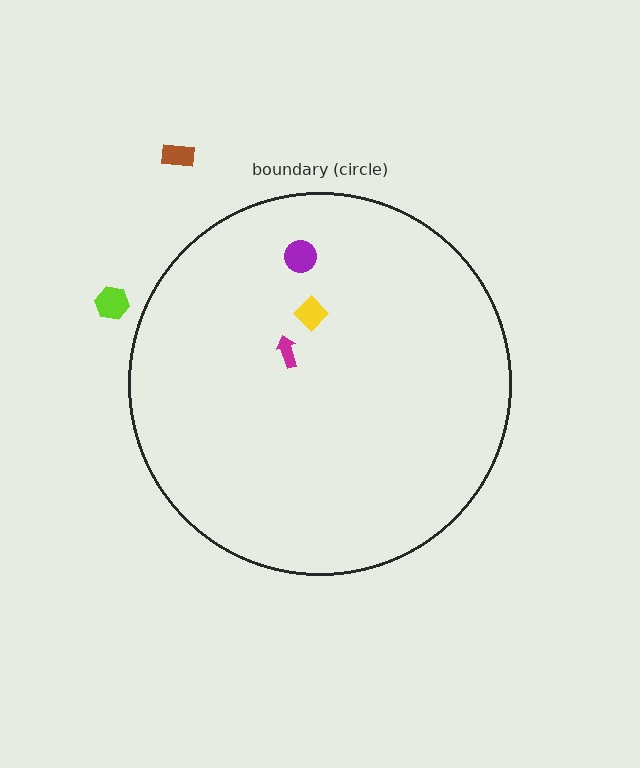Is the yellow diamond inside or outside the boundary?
Inside.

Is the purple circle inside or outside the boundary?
Inside.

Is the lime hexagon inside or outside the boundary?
Outside.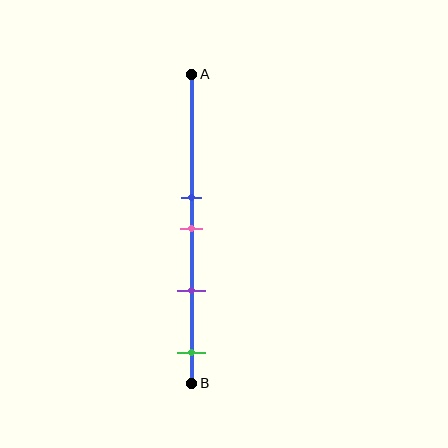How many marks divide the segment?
There are 4 marks dividing the segment.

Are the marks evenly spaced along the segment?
No, the marks are not evenly spaced.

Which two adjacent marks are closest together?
The blue and pink marks are the closest adjacent pair.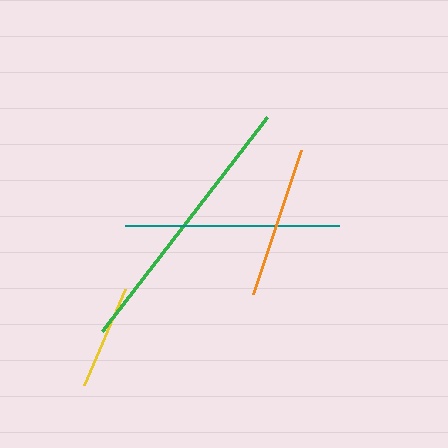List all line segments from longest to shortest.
From longest to shortest: green, teal, orange, yellow.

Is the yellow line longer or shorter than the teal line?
The teal line is longer than the yellow line.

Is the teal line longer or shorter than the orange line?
The teal line is longer than the orange line.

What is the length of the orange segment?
The orange segment is approximately 152 pixels long.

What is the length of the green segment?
The green segment is approximately 270 pixels long.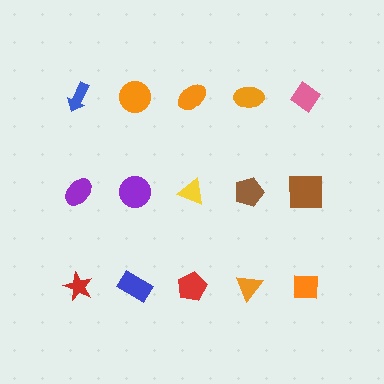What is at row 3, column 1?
A red star.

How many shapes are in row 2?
5 shapes.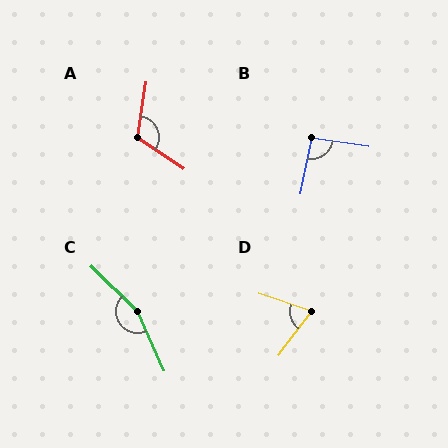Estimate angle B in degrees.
Approximately 93 degrees.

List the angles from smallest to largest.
D (72°), B (93°), A (115°), C (159°).